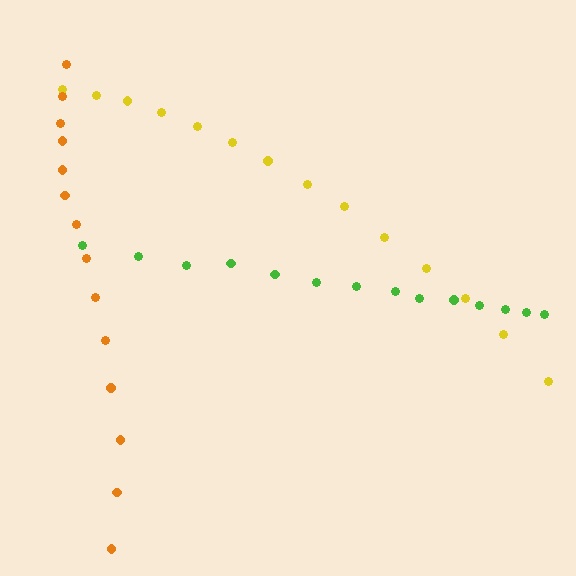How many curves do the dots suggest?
There are 3 distinct paths.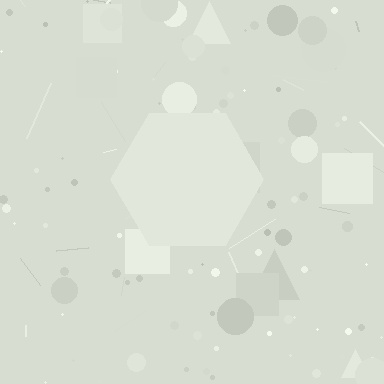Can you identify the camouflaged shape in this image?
The camouflaged shape is a hexagon.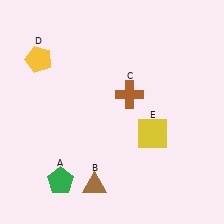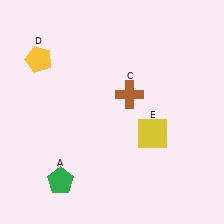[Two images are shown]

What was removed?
The brown triangle (B) was removed in Image 2.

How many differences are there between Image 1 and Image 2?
There is 1 difference between the two images.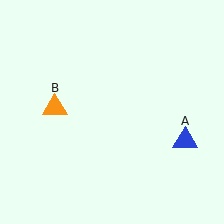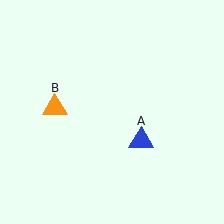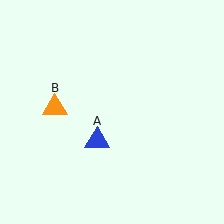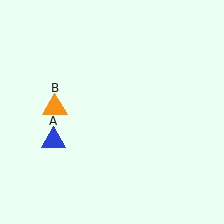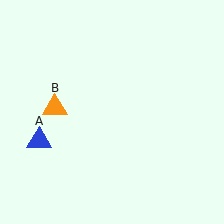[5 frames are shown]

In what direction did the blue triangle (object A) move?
The blue triangle (object A) moved left.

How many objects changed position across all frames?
1 object changed position: blue triangle (object A).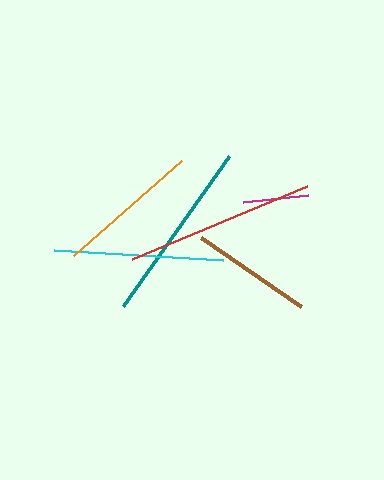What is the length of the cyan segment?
The cyan segment is approximately 169 pixels long.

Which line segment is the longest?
The red line is the longest at approximately 190 pixels.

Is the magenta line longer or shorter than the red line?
The red line is longer than the magenta line.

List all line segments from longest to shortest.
From longest to shortest: red, teal, cyan, orange, brown, magenta.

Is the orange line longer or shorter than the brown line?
The orange line is longer than the brown line.